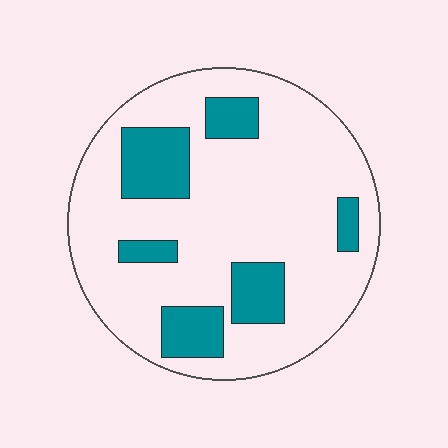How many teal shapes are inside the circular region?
6.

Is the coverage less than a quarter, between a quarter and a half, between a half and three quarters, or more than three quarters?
Less than a quarter.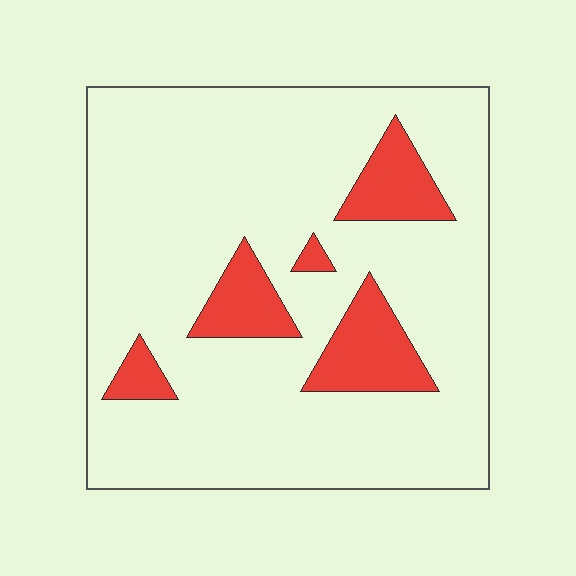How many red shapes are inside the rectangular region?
5.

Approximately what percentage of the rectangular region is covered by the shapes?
Approximately 15%.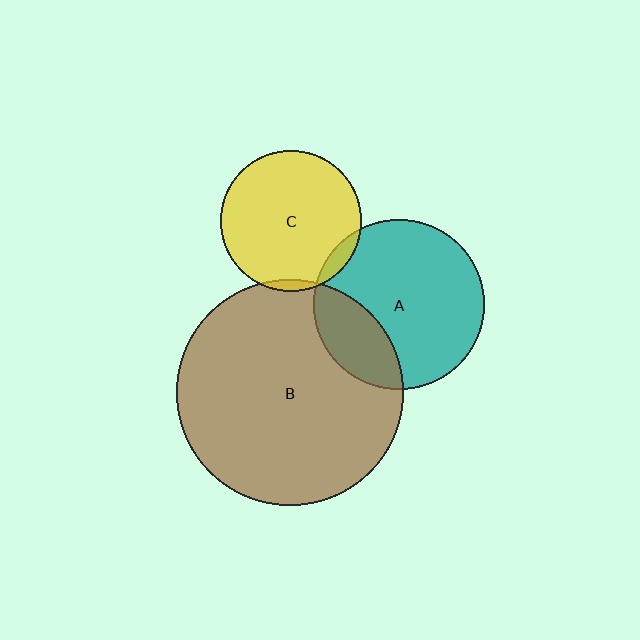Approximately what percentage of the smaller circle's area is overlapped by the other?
Approximately 5%.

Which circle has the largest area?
Circle B (brown).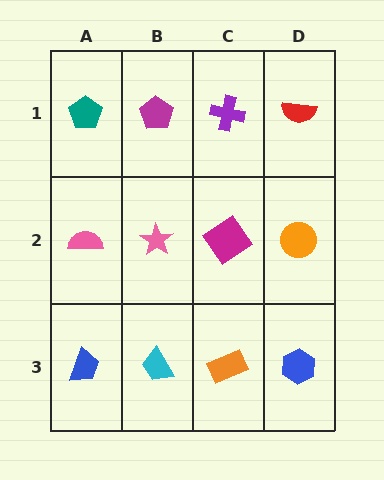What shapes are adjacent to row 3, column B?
A pink star (row 2, column B), a blue trapezoid (row 3, column A), an orange rectangle (row 3, column C).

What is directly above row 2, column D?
A red semicircle.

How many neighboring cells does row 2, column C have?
4.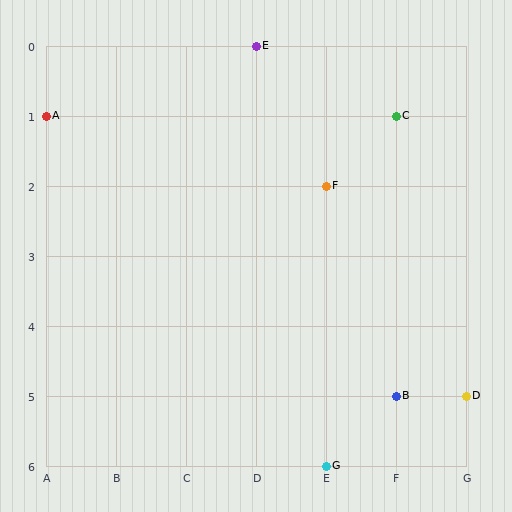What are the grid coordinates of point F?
Point F is at grid coordinates (E, 2).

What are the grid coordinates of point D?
Point D is at grid coordinates (G, 5).